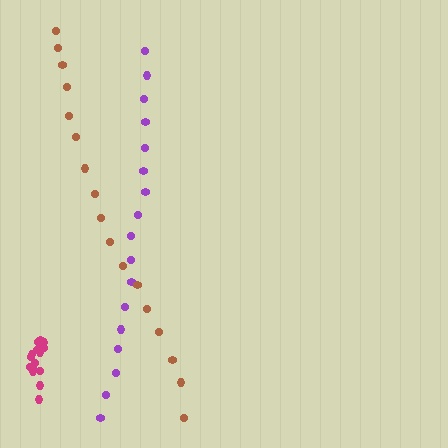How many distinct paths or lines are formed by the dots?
There are 3 distinct paths.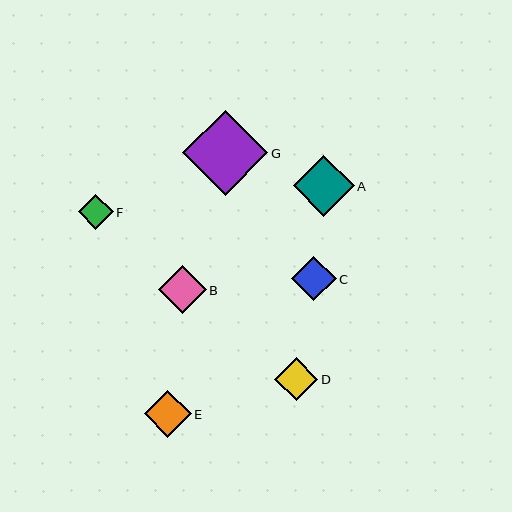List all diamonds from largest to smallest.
From largest to smallest: G, A, B, E, C, D, F.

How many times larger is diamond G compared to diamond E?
Diamond G is approximately 1.8 times the size of diamond E.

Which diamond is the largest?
Diamond G is the largest with a size of approximately 85 pixels.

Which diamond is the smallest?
Diamond F is the smallest with a size of approximately 35 pixels.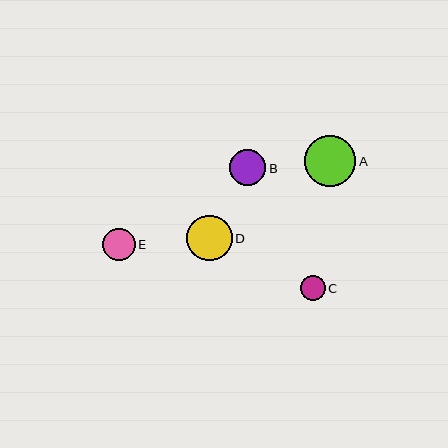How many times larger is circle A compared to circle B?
Circle A is approximately 1.4 times the size of circle B.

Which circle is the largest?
Circle A is the largest with a size of approximately 51 pixels.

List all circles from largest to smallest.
From largest to smallest: A, D, B, E, C.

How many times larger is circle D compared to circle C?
Circle D is approximately 1.8 times the size of circle C.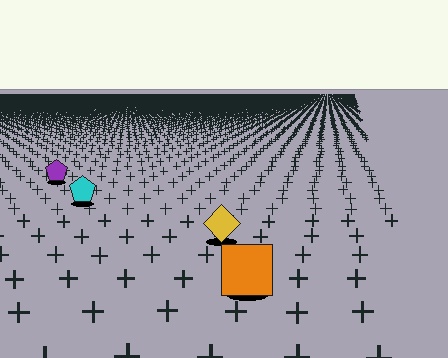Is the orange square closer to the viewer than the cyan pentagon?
Yes. The orange square is closer — you can tell from the texture gradient: the ground texture is coarser near it.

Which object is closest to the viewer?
The orange square is closest. The texture marks near it are larger and more spread out.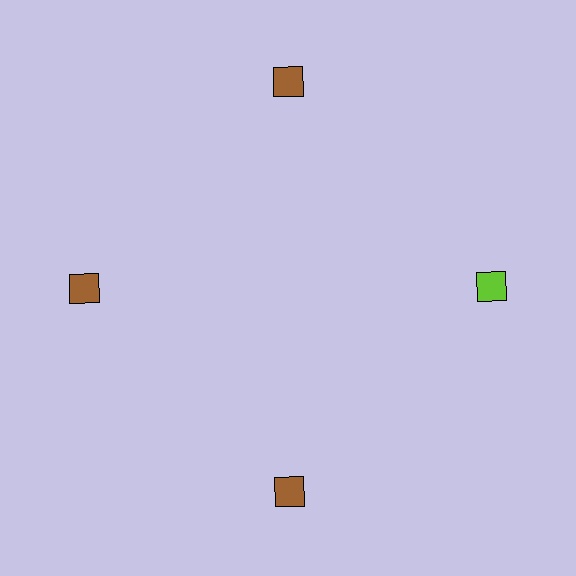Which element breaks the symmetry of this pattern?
The lime diamond at roughly the 3 o'clock position breaks the symmetry. All other shapes are brown diamonds.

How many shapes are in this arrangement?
There are 4 shapes arranged in a ring pattern.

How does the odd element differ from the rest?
It has a different color: lime instead of brown.